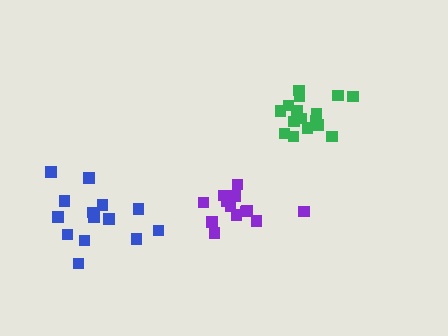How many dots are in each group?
Group 1: 13 dots, Group 2: 16 dots, Group 3: 15 dots (44 total).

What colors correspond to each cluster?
The clusters are colored: purple, green, blue.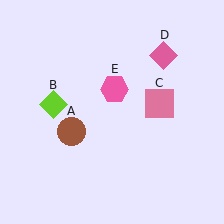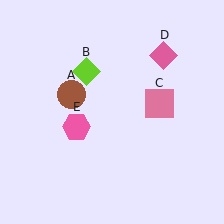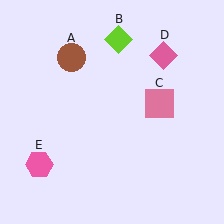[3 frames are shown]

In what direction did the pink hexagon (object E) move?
The pink hexagon (object E) moved down and to the left.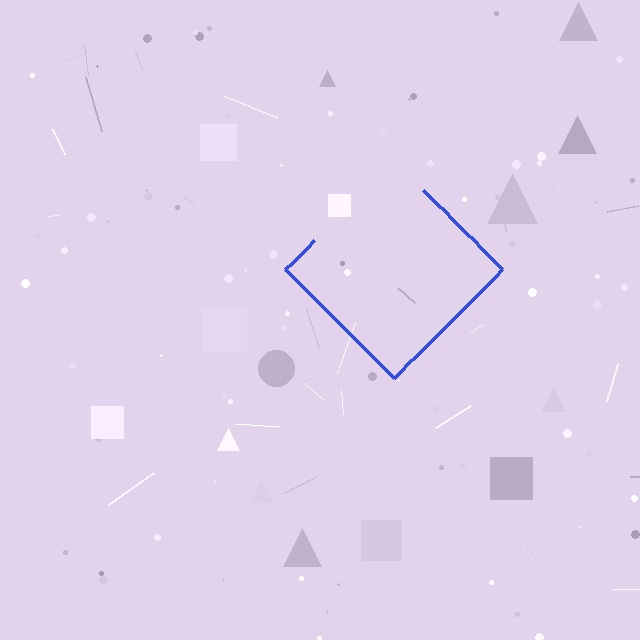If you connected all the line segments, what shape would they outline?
They would outline a diamond.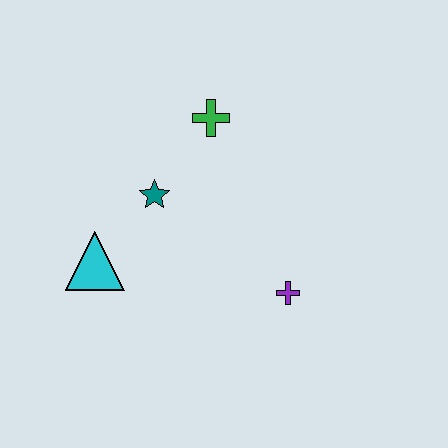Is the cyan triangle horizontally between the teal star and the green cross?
No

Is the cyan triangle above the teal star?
No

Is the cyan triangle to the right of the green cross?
No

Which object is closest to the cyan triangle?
The teal star is closest to the cyan triangle.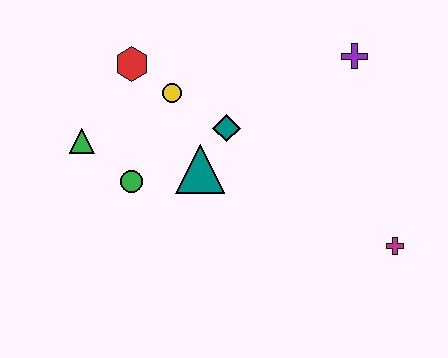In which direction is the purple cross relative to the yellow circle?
The purple cross is to the right of the yellow circle.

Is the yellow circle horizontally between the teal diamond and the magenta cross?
No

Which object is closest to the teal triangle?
The teal diamond is closest to the teal triangle.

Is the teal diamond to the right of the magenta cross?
No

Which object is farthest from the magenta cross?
The green triangle is farthest from the magenta cross.